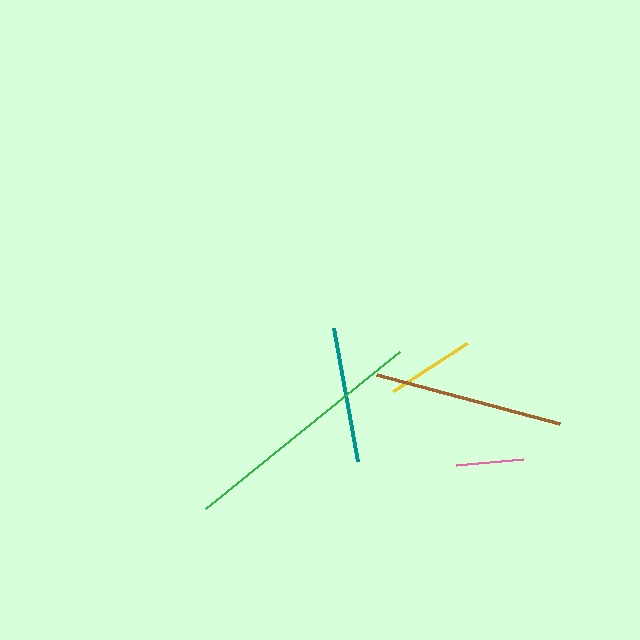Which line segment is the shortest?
The pink line is the shortest at approximately 67 pixels.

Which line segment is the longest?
The green line is the longest at approximately 249 pixels.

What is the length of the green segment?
The green segment is approximately 249 pixels long.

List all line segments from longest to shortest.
From longest to shortest: green, brown, teal, yellow, pink.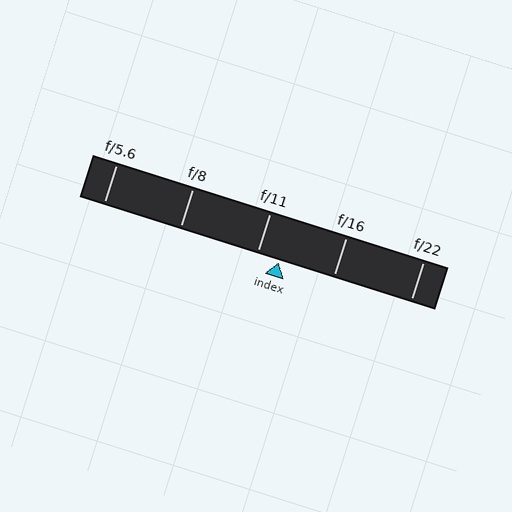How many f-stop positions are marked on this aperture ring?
There are 5 f-stop positions marked.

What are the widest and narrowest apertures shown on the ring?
The widest aperture shown is f/5.6 and the narrowest is f/22.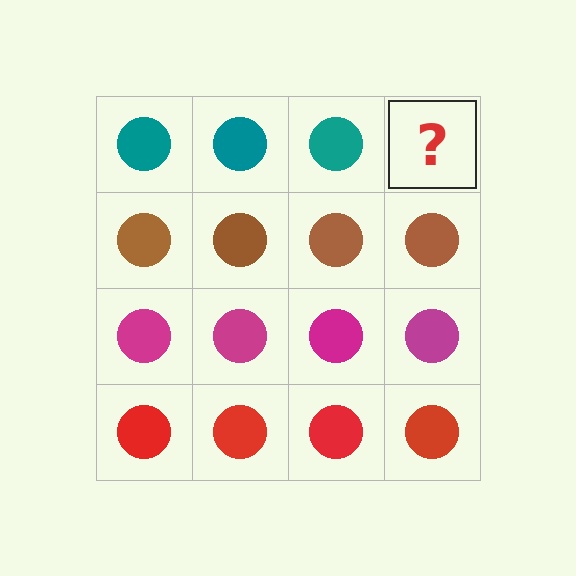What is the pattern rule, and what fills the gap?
The rule is that each row has a consistent color. The gap should be filled with a teal circle.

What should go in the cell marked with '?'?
The missing cell should contain a teal circle.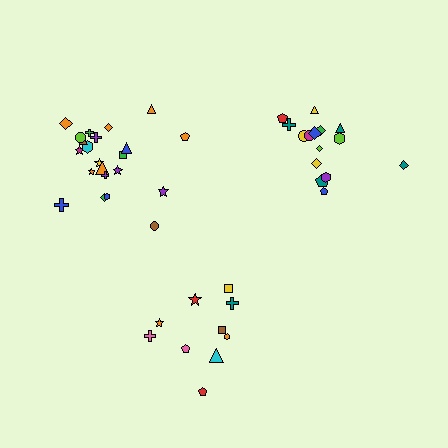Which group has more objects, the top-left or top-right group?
The top-left group.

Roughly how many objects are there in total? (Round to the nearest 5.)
Roughly 45 objects in total.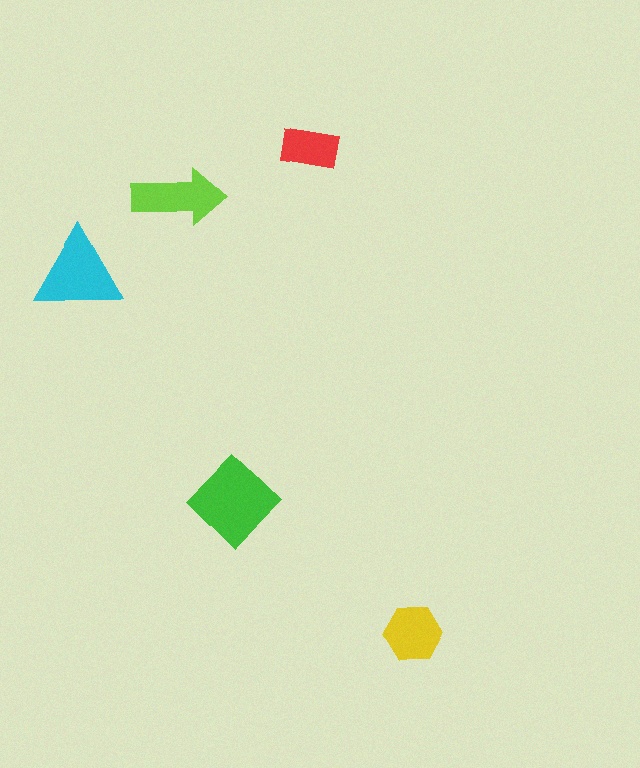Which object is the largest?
The green diamond.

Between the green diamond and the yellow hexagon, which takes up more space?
The green diamond.